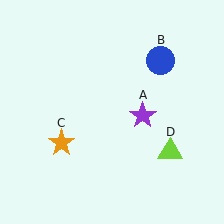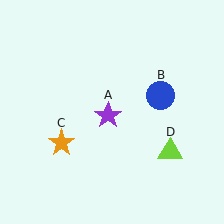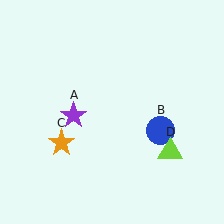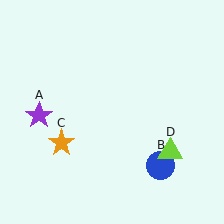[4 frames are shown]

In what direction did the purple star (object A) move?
The purple star (object A) moved left.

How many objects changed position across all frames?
2 objects changed position: purple star (object A), blue circle (object B).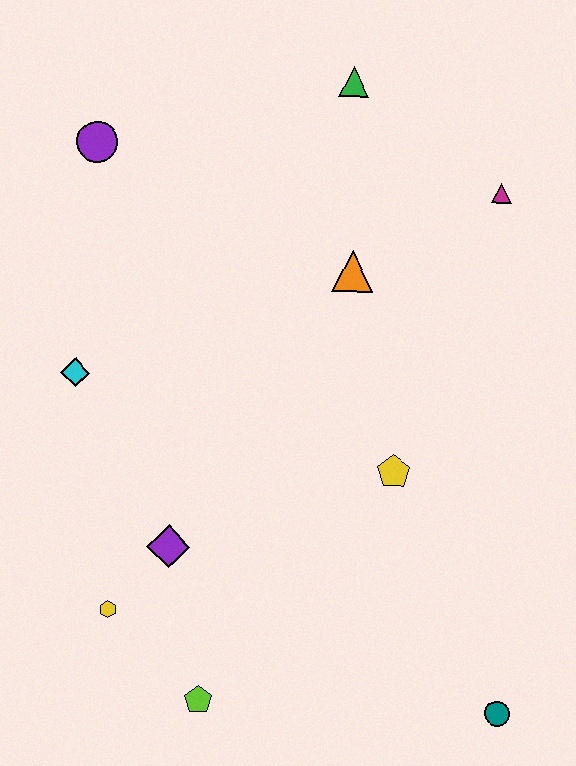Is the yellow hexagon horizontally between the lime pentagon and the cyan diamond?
Yes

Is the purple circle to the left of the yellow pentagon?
Yes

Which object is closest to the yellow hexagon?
The purple diamond is closest to the yellow hexagon.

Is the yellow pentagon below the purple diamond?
No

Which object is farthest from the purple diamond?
The green triangle is farthest from the purple diamond.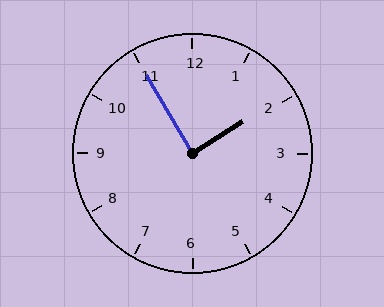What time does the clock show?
1:55.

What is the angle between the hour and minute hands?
Approximately 88 degrees.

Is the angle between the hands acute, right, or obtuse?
It is right.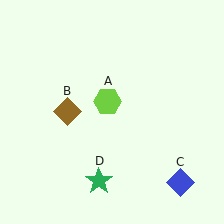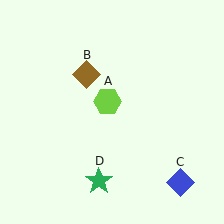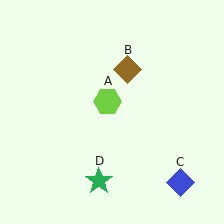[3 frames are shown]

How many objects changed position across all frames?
1 object changed position: brown diamond (object B).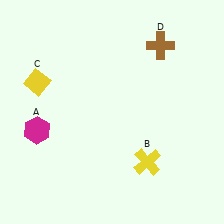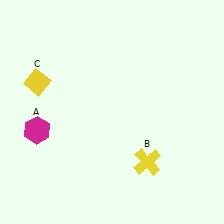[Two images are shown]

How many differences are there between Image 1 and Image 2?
There is 1 difference between the two images.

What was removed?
The brown cross (D) was removed in Image 2.